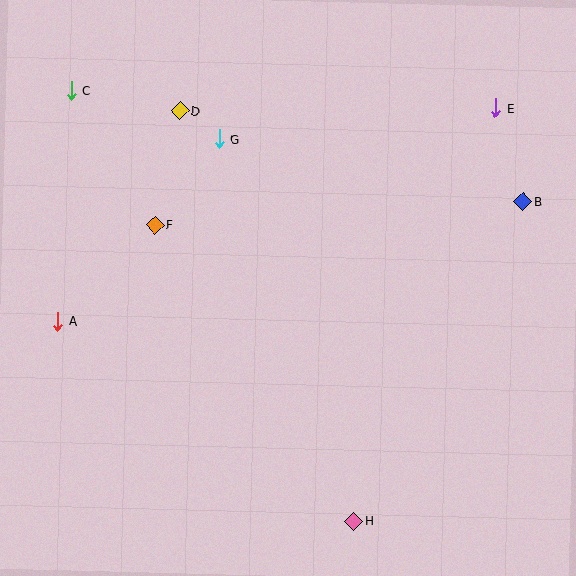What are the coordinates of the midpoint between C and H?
The midpoint between C and H is at (213, 306).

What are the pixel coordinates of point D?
Point D is at (180, 111).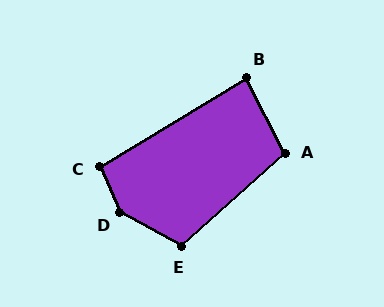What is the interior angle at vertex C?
Approximately 98 degrees (obtuse).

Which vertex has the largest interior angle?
D, at approximately 142 degrees.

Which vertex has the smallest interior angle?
B, at approximately 86 degrees.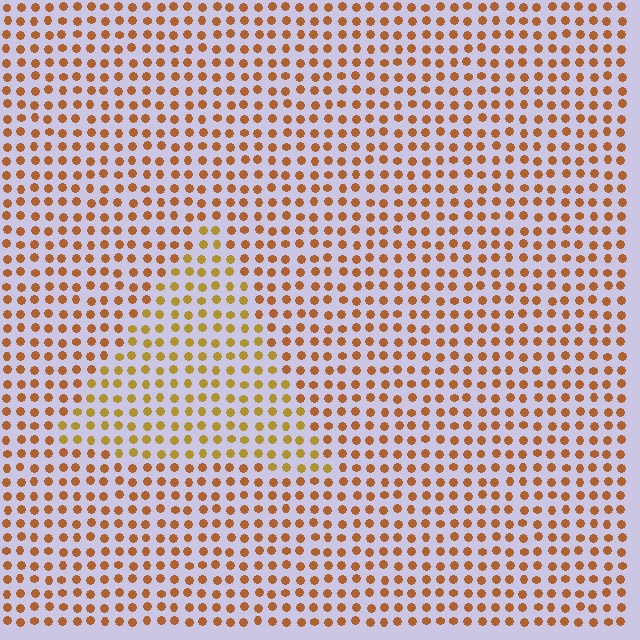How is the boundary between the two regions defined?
The boundary is defined purely by a slight shift in hue (about 24 degrees). Spacing, size, and orientation are identical on both sides.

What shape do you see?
I see a triangle.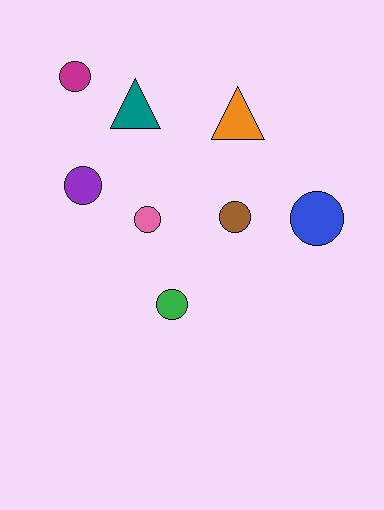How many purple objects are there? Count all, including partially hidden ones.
There is 1 purple object.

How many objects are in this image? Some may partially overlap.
There are 8 objects.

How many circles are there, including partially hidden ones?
There are 6 circles.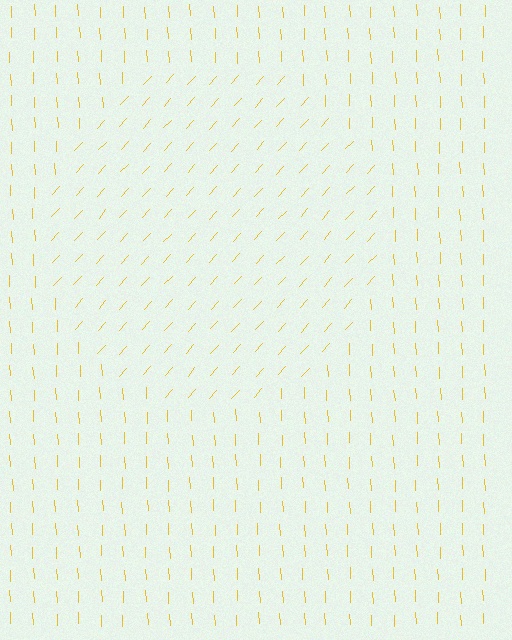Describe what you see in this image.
The image is filled with small yellow line segments. A circle region in the image has lines oriented differently from the surrounding lines, creating a visible texture boundary.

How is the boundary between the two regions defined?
The boundary is defined purely by a change in line orientation (approximately 45 degrees difference). All lines are the same color and thickness.